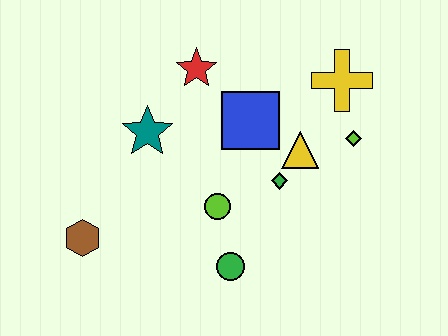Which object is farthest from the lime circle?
The yellow cross is farthest from the lime circle.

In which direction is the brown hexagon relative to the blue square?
The brown hexagon is to the left of the blue square.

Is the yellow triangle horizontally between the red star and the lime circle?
No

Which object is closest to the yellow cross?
The lime diamond is closest to the yellow cross.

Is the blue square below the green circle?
No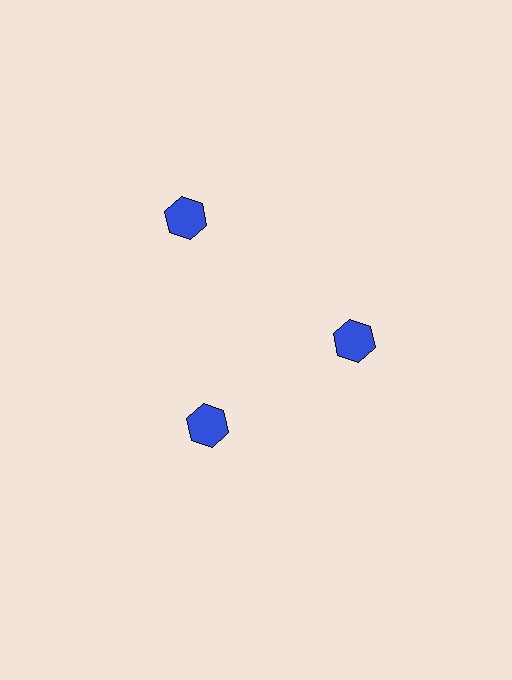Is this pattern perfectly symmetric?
No. The 3 blue hexagons are arranged in a ring, but one element near the 11 o'clock position is pushed outward from the center, breaking the 3-fold rotational symmetry.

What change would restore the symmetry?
The symmetry would be restored by moving it inward, back onto the ring so that all 3 hexagons sit at equal angles and equal distance from the center.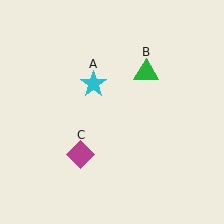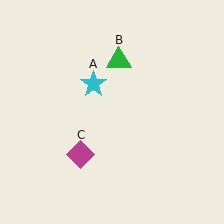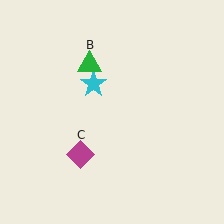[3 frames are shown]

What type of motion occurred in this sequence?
The green triangle (object B) rotated counterclockwise around the center of the scene.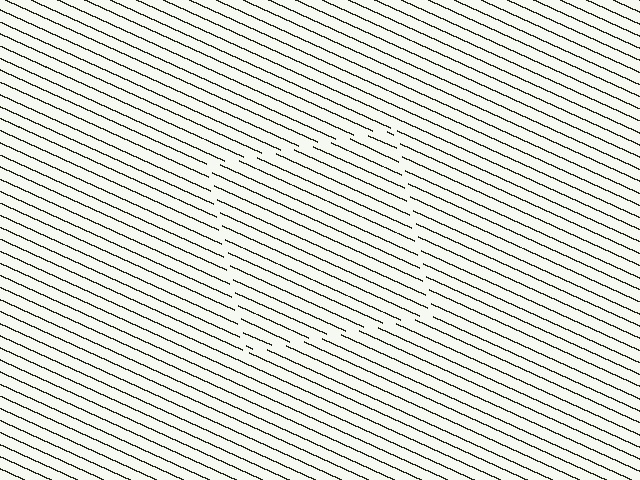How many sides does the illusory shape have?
4 sides — the line-ends trace a square.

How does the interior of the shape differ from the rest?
The interior of the shape contains the same grating, shifted by half a period — the contour is defined by the phase discontinuity where line-ends from the inner and outer gratings abut.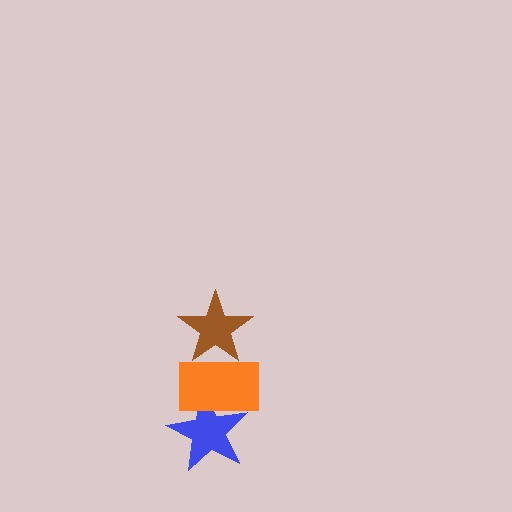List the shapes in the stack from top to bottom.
From top to bottom: the brown star, the orange rectangle, the blue star.